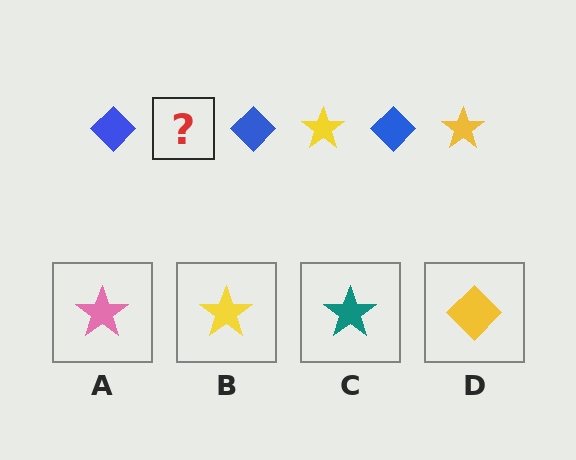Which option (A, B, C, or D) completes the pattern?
B.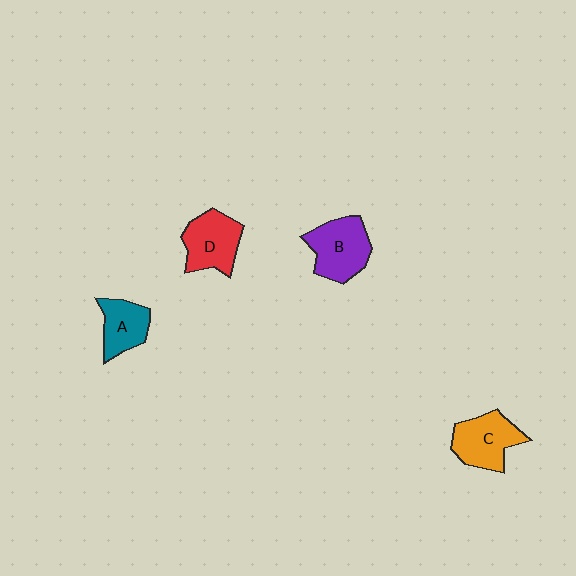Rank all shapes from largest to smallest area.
From largest to smallest: B (purple), C (orange), D (red), A (teal).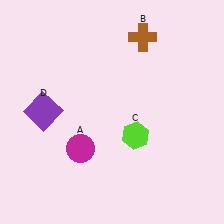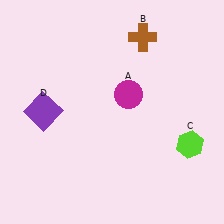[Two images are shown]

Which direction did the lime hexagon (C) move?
The lime hexagon (C) moved right.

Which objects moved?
The objects that moved are: the magenta circle (A), the lime hexagon (C).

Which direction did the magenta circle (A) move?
The magenta circle (A) moved up.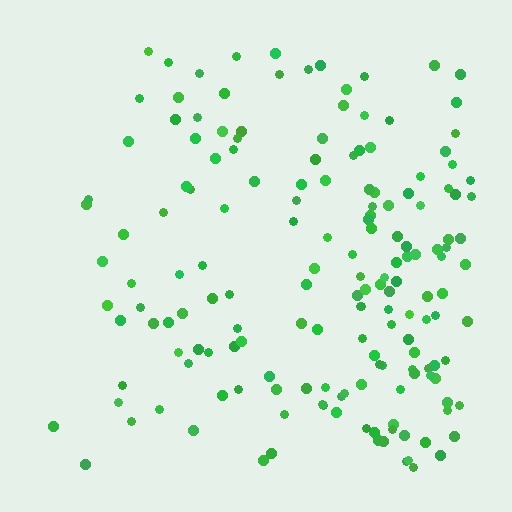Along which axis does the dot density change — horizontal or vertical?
Horizontal.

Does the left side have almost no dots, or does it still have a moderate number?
Still a moderate number, just noticeably fewer than the right.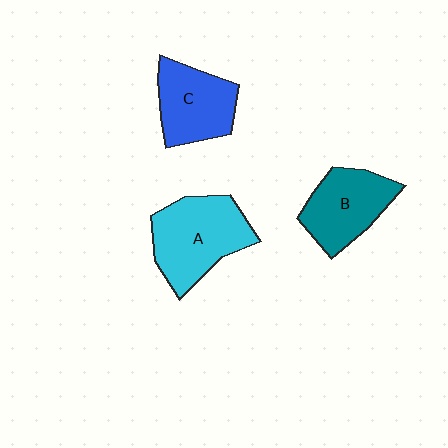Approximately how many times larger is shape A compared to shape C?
Approximately 1.3 times.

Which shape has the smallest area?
Shape C (blue).